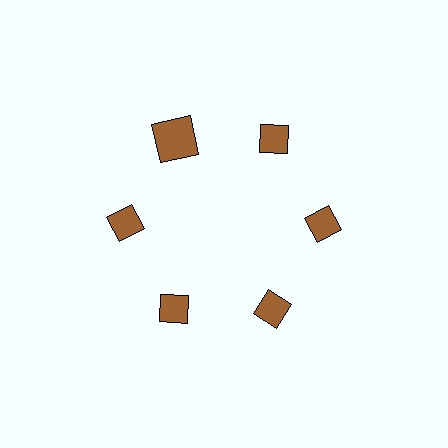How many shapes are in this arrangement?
There are 6 shapes arranged in a ring pattern.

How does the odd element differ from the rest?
It has a different shape: square instead of diamond.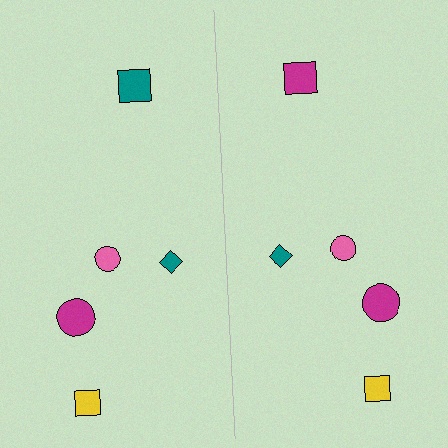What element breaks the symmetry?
The magenta square on the right side breaks the symmetry — its mirror counterpart is teal.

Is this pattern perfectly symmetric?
No, the pattern is not perfectly symmetric. The magenta square on the right side breaks the symmetry — its mirror counterpart is teal.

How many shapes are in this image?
There are 10 shapes in this image.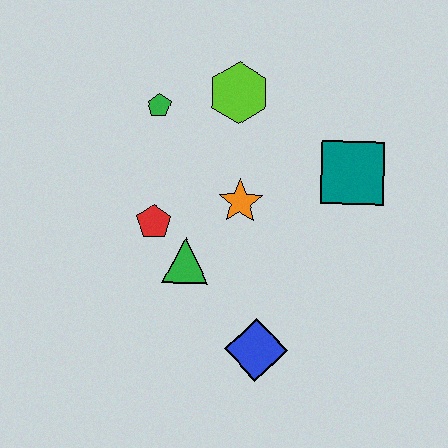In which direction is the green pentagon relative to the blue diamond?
The green pentagon is above the blue diamond.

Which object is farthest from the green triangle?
The teal square is farthest from the green triangle.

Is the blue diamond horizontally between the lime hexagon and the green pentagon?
No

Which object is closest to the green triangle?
The red pentagon is closest to the green triangle.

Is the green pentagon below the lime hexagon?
Yes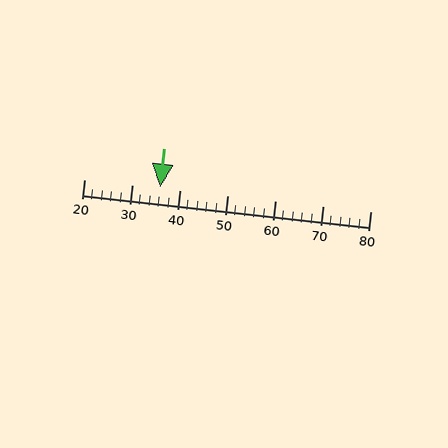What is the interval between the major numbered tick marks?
The major tick marks are spaced 10 units apart.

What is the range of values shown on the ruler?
The ruler shows values from 20 to 80.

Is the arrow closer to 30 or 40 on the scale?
The arrow is closer to 40.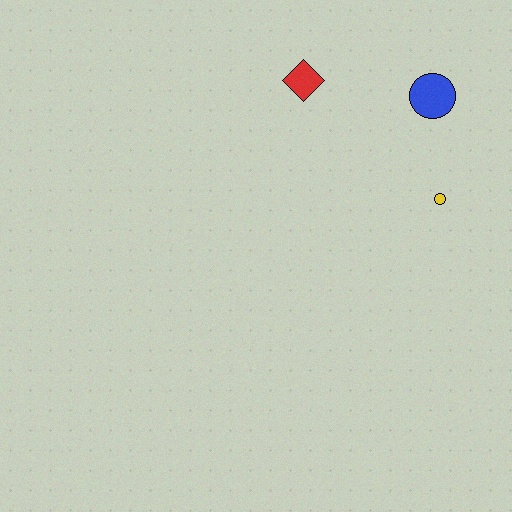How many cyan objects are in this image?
There are no cyan objects.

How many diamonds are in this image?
There is 1 diamond.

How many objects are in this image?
There are 3 objects.